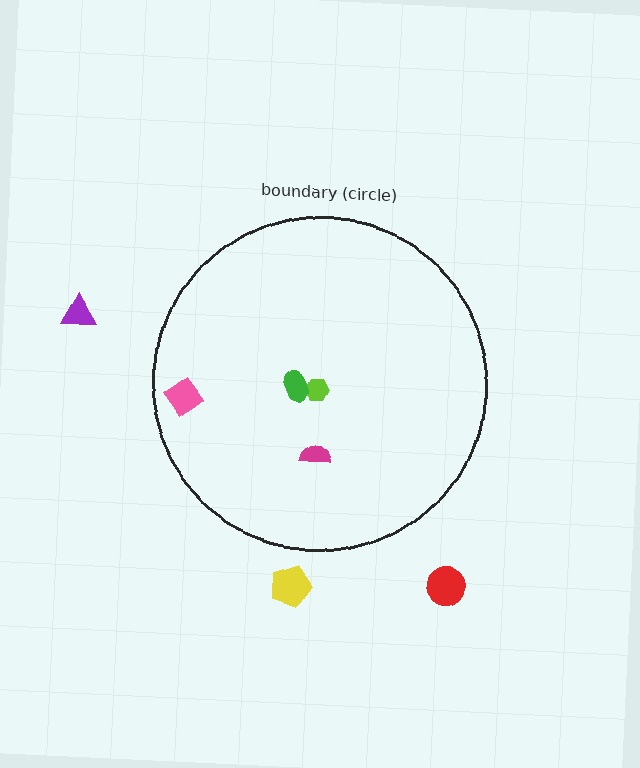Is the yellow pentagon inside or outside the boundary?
Outside.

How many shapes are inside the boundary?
4 inside, 3 outside.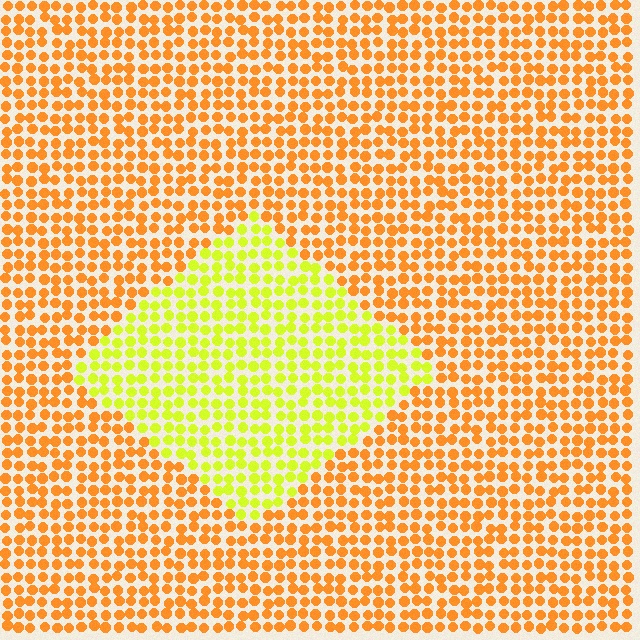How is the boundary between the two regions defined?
The boundary is defined purely by a slight shift in hue (about 43 degrees). Spacing, size, and orientation are identical on both sides.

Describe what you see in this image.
The image is filled with small orange elements in a uniform arrangement. A diamond-shaped region is visible where the elements are tinted to a slightly different hue, forming a subtle color boundary.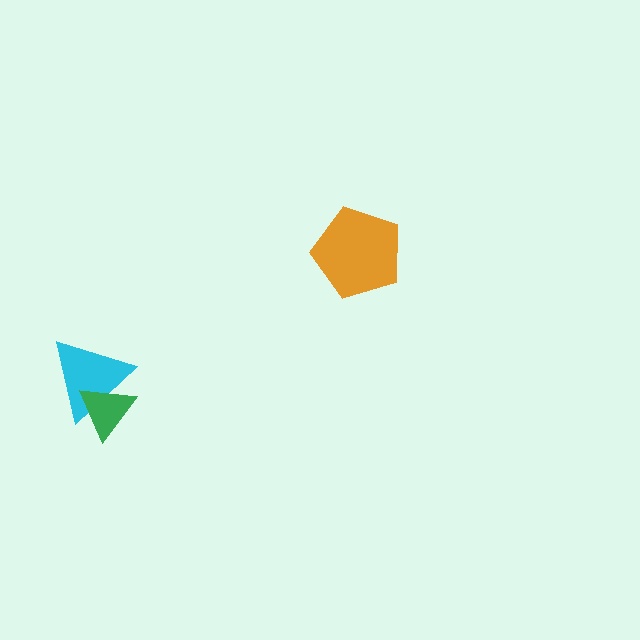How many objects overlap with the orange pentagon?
0 objects overlap with the orange pentagon.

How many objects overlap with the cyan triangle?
1 object overlaps with the cyan triangle.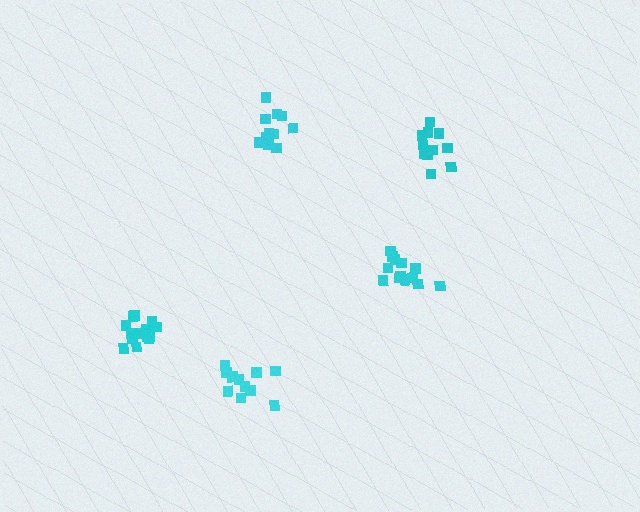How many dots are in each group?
Group 1: 14 dots, Group 2: 11 dots, Group 3: 11 dots, Group 4: 14 dots, Group 5: 11 dots (61 total).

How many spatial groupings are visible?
There are 5 spatial groupings.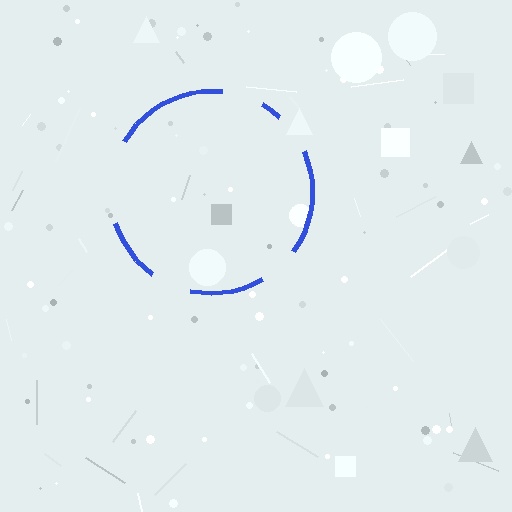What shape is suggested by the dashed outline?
The dashed outline suggests a circle.